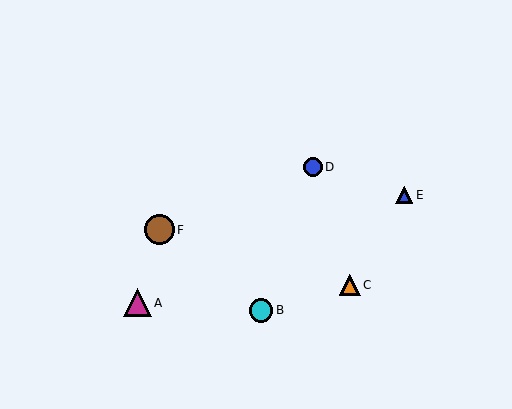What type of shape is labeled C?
Shape C is an orange triangle.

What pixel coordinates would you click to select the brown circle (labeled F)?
Click at (159, 230) to select the brown circle F.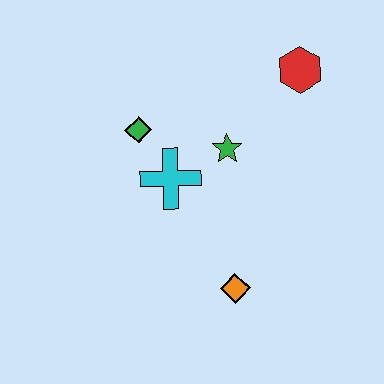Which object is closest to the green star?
The cyan cross is closest to the green star.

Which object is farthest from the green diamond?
The orange diamond is farthest from the green diamond.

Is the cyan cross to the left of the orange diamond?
Yes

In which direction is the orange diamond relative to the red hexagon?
The orange diamond is below the red hexagon.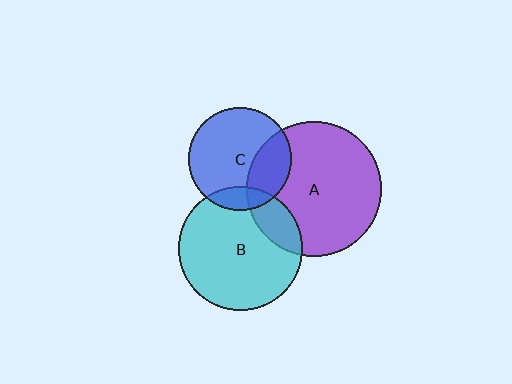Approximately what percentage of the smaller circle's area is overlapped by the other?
Approximately 15%.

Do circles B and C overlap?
Yes.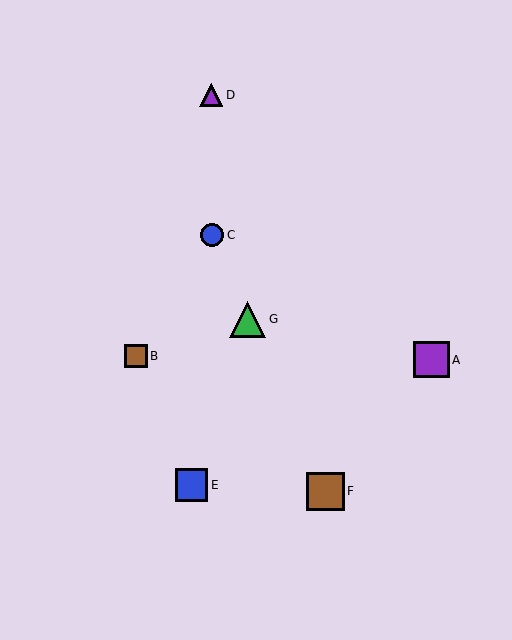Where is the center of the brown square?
The center of the brown square is at (136, 356).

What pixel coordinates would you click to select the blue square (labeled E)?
Click at (192, 485) to select the blue square E.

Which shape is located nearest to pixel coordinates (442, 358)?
The purple square (labeled A) at (431, 360) is nearest to that location.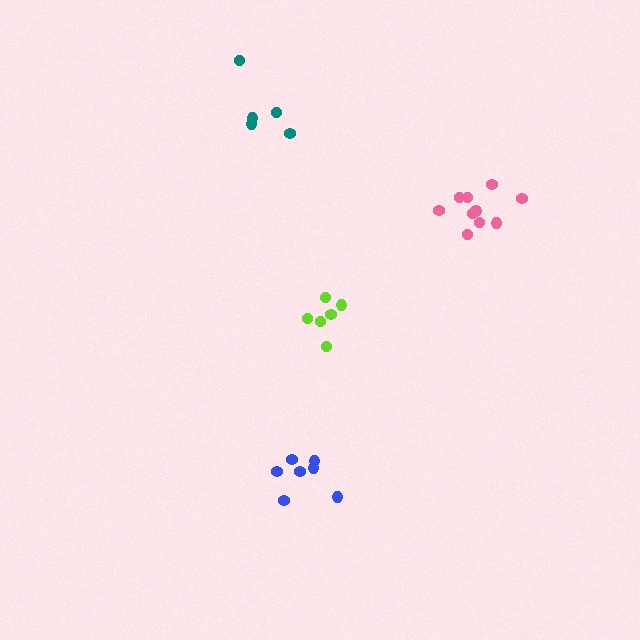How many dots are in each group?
Group 1: 7 dots, Group 2: 10 dots, Group 3: 6 dots, Group 4: 5 dots (28 total).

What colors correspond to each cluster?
The clusters are colored: blue, pink, lime, teal.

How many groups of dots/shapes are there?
There are 4 groups.